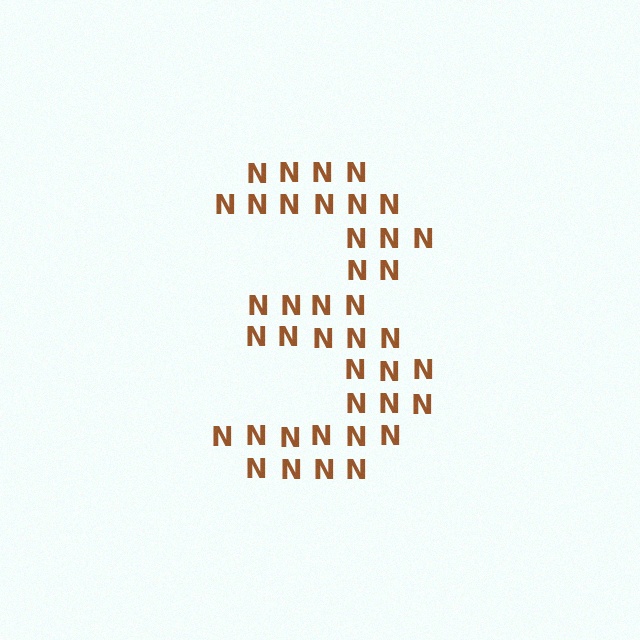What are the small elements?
The small elements are letter N's.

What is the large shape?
The large shape is the digit 3.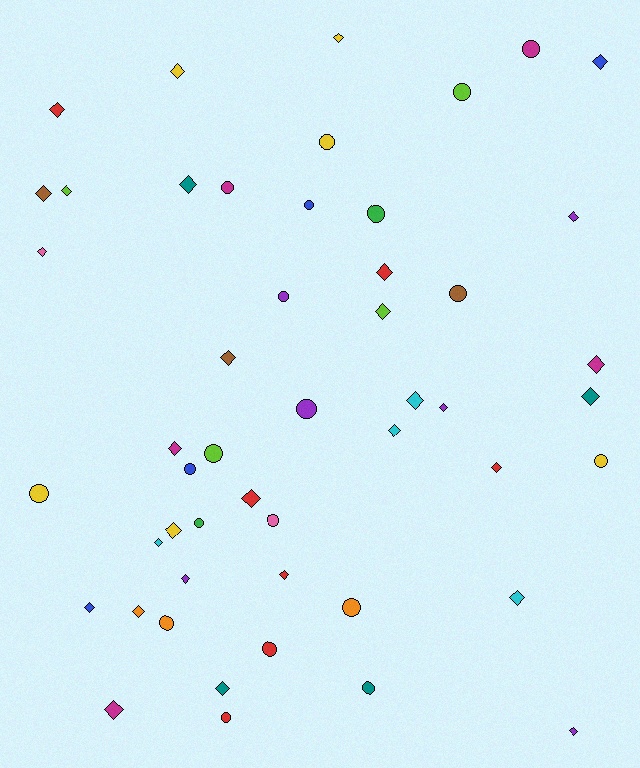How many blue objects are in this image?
There are 4 blue objects.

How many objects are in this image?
There are 50 objects.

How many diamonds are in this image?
There are 30 diamonds.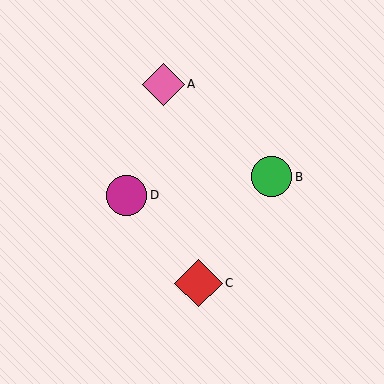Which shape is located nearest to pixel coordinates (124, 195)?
The magenta circle (labeled D) at (127, 195) is nearest to that location.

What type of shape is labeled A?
Shape A is a pink diamond.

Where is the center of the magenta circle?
The center of the magenta circle is at (127, 195).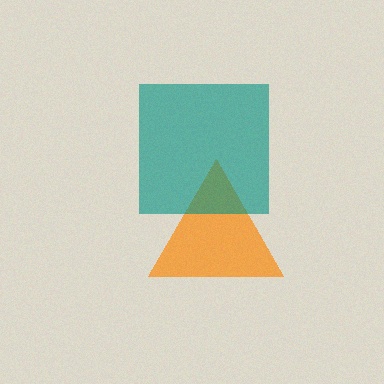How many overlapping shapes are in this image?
There are 2 overlapping shapes in the image.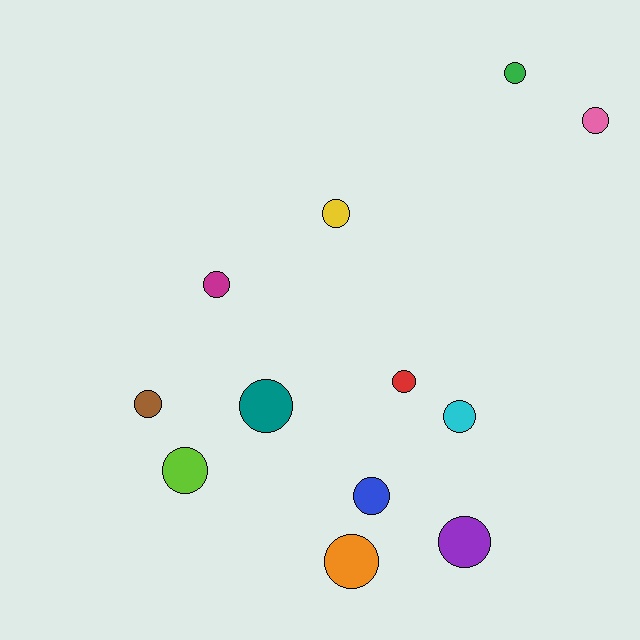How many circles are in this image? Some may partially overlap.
There are 12 circles.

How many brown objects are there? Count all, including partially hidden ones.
There is 1 brown object.